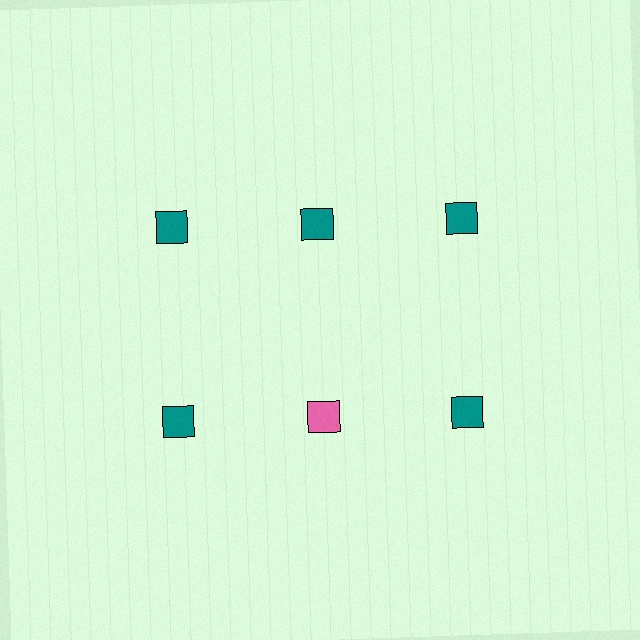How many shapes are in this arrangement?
There are 6 shapes arranged in a grid pattern.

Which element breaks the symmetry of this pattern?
The pink square in the second row, second from left column breaks the symmetry. All other shapes are teal squares.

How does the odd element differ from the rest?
It has a different color: pink instead of teal.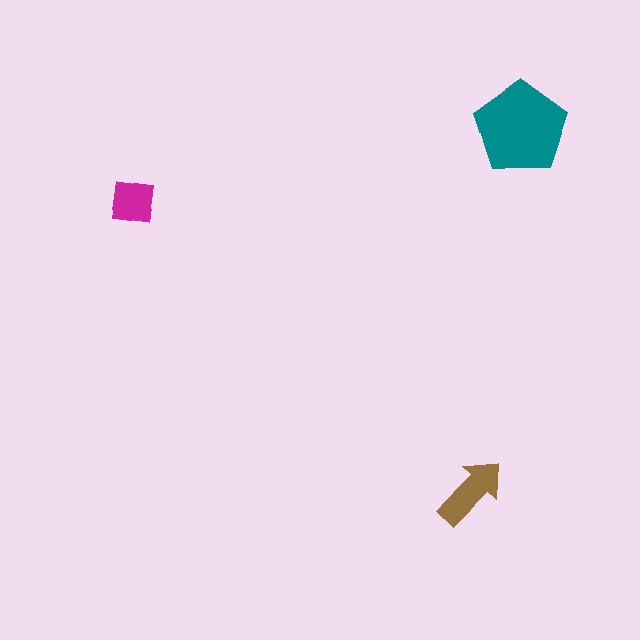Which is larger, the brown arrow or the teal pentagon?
The teal pentagon.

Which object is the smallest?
The magenta square.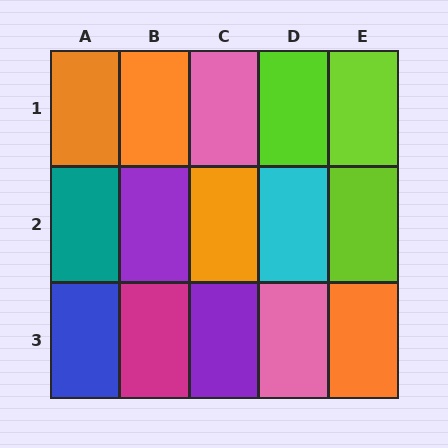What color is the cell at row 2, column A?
Teal.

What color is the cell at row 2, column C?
Orange.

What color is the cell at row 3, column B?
Magenta.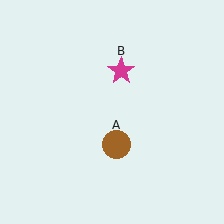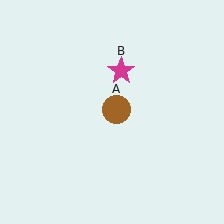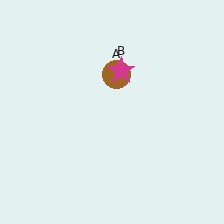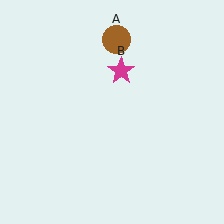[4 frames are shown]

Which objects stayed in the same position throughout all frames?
Magenta star (object B) remained stationary.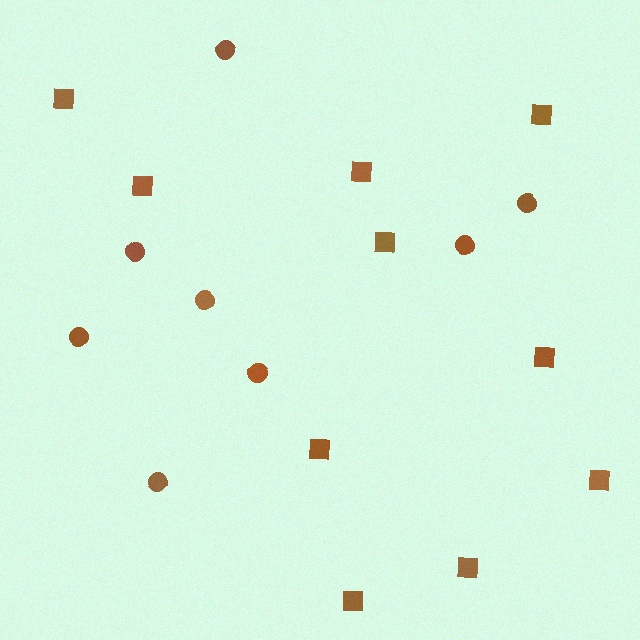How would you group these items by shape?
There are 2 groups: one group of circles (8) and one group of squares (10).